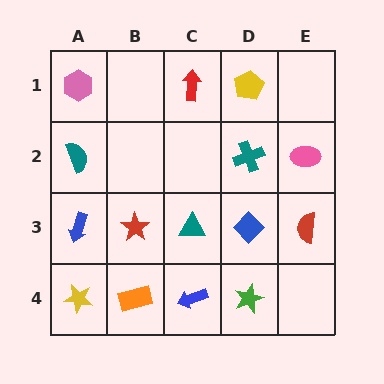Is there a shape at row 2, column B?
No, that cell is empty.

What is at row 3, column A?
A blue arrow.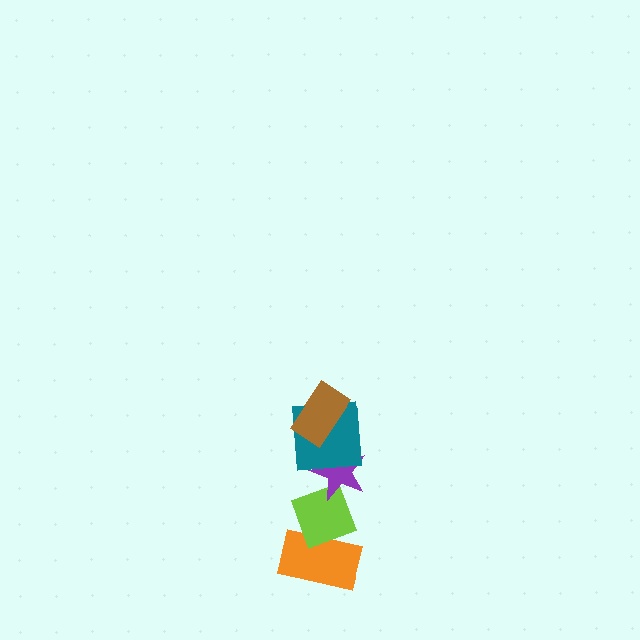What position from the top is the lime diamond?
The lime diamond is 4th from the top.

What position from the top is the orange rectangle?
The orange rectangle is 5th from the top.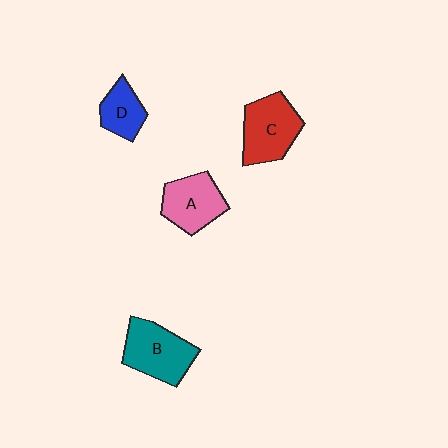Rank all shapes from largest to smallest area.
From largest to smallest: B (teal), C (red), A (pink), D (blue).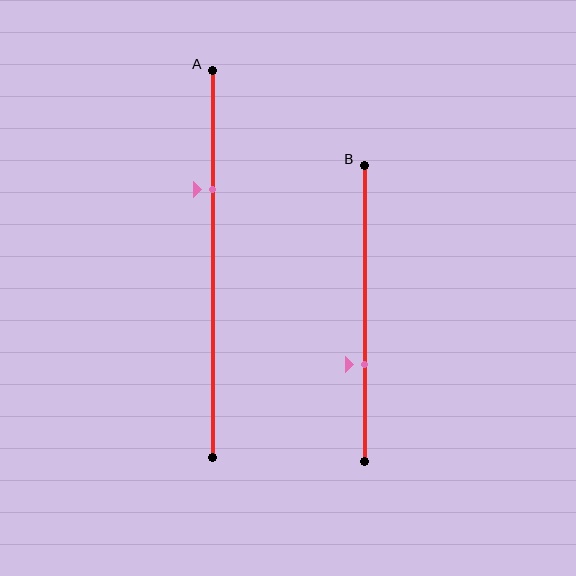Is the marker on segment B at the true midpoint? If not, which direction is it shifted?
No, the marker on segment B is shifted downward by about 17% of the segment length.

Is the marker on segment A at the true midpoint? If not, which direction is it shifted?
No, the marker on segment A is shifted upward by about 19% of the segment length.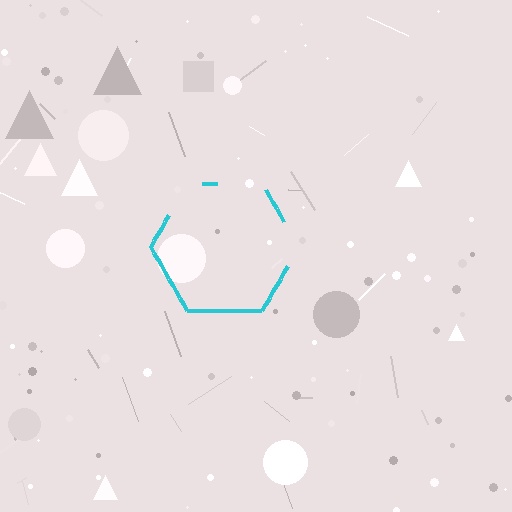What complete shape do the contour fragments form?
The contour fragments form a hexagon.